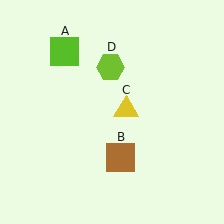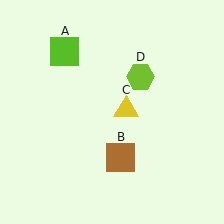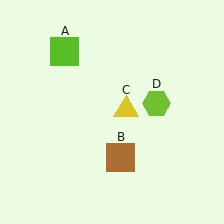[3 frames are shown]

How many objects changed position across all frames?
1 object changed position: lime hexagon (object D).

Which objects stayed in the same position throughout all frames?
Lime square (object A) and brown square (object B) and yellow triangle (object C) remained stationary.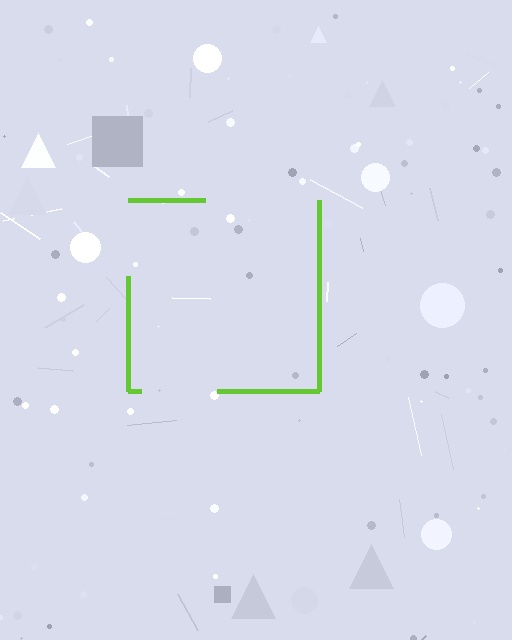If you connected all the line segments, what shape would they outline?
They would outline a square.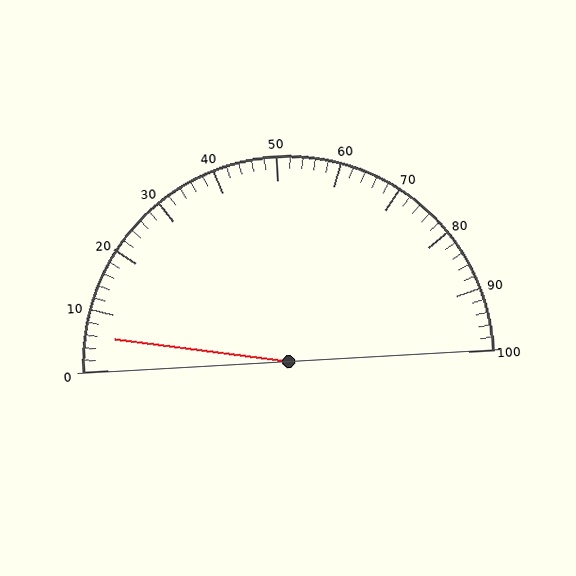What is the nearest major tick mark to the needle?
The nearest major tick mark is 10.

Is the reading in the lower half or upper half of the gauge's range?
The reading is in the lower half of the range (0 to 100).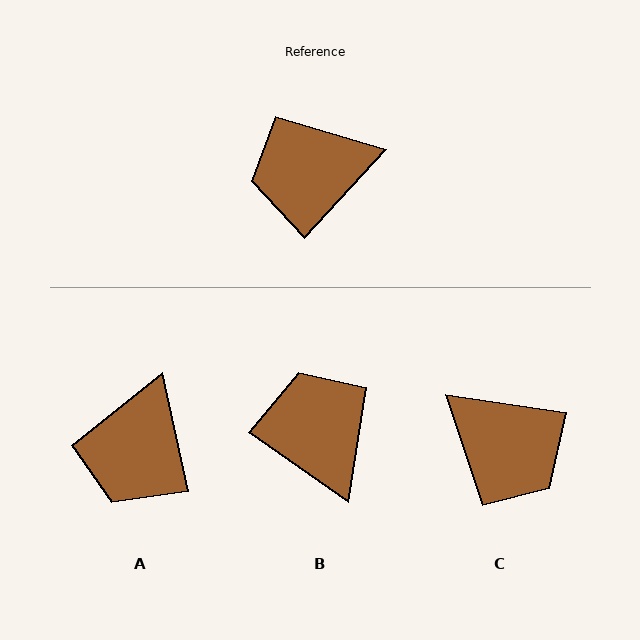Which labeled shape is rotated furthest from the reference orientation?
C, about 124 degrees away.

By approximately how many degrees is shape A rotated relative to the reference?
Approximately 55 degrees counter-clockwise.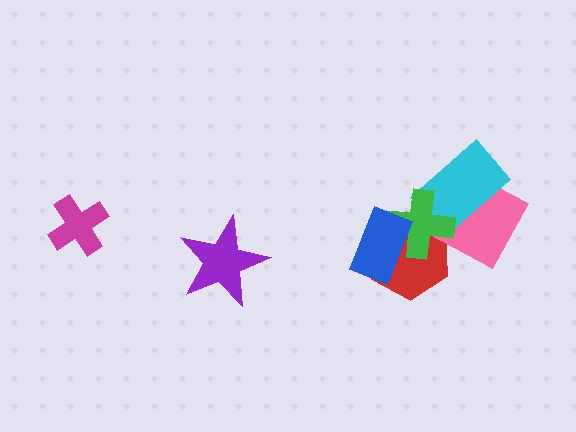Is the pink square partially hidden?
Yes, it is partially covered by another shape.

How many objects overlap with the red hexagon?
2 objects overlap with the red hexagon.